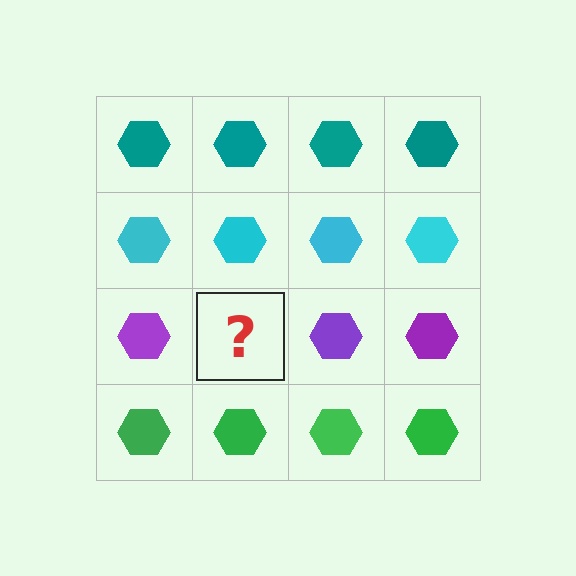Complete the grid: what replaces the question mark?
The question mark should be replaced with a purple hexagon.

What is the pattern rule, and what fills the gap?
The rule is that each row has a consistent color. The gap should be filled with a purple hexagon.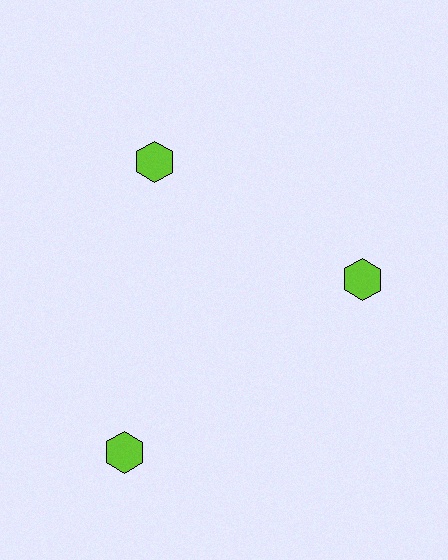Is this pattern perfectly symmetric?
No. The 3 lime hexagons are arranged in a ring, but one element near the 7 o'clock position is pushed outward from the center, breaking the 3-fold rotational symmetry.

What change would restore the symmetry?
The symmetry would be restored by moving it inward, back onto the ring so that all 3 hexagons sit at equal angles and equal distance from the center.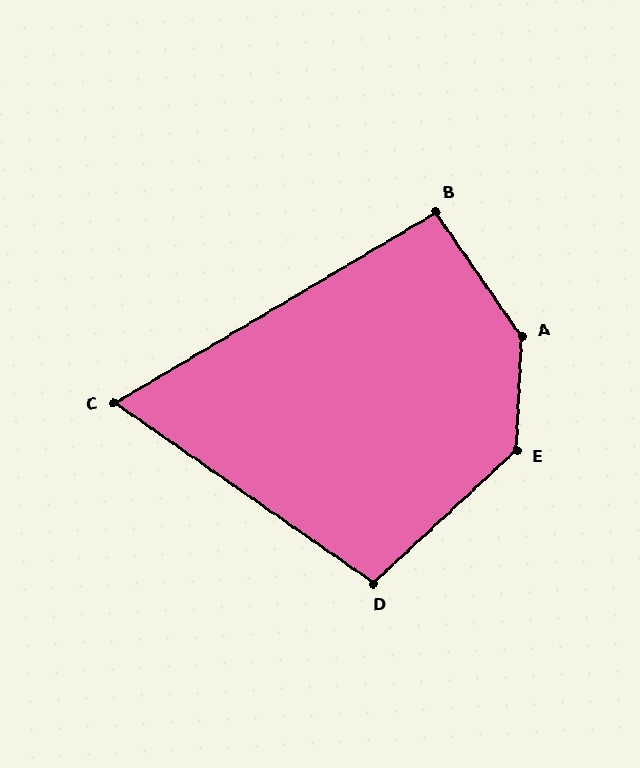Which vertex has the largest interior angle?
A, at approximately 143 degrees.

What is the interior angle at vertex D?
Approximately 102 degrees (obtuse).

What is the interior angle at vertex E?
Approximately 136 degrees (obtuse).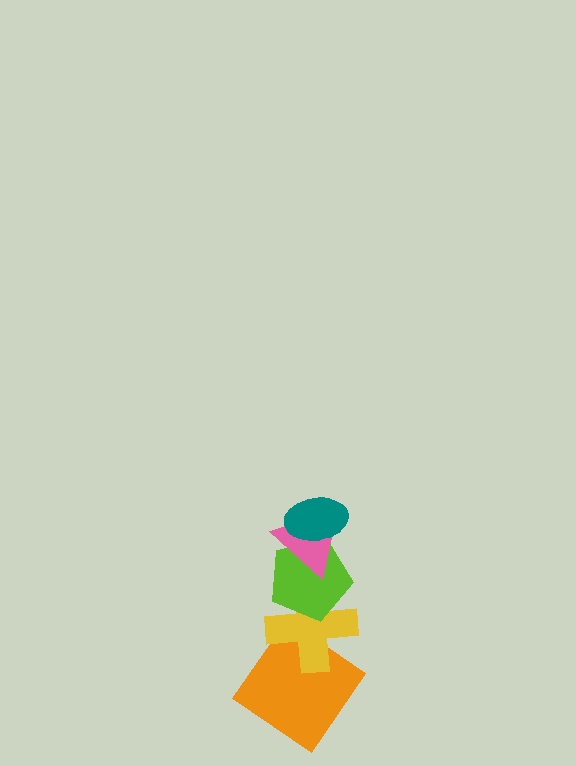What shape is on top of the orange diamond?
The yellow cross is on top of the orange diamond.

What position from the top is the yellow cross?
The yellow cross is 4th from the top.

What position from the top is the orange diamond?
The orange diamond is 5th from the top.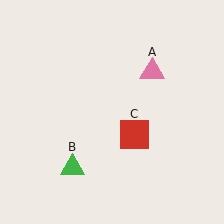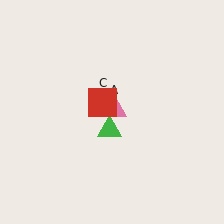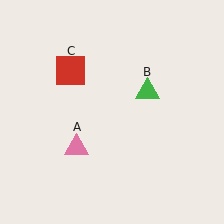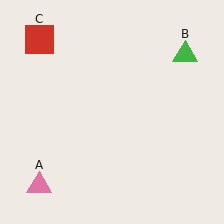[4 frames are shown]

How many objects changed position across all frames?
3 objects changed position: pink triangle (object A), green triangle (object B), red square (object C).